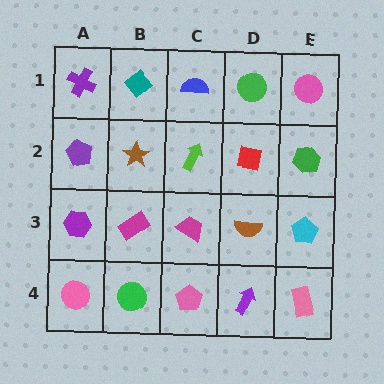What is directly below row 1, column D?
A red square.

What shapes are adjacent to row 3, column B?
A brown star (row 2, column B), a green circle (row 4, column B), a purple hexagon (row 3, column A), a magenta trapezoid (row 3, column C).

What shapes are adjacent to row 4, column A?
A purple hexagon (row 3, column A), a green circle (row 4, column B).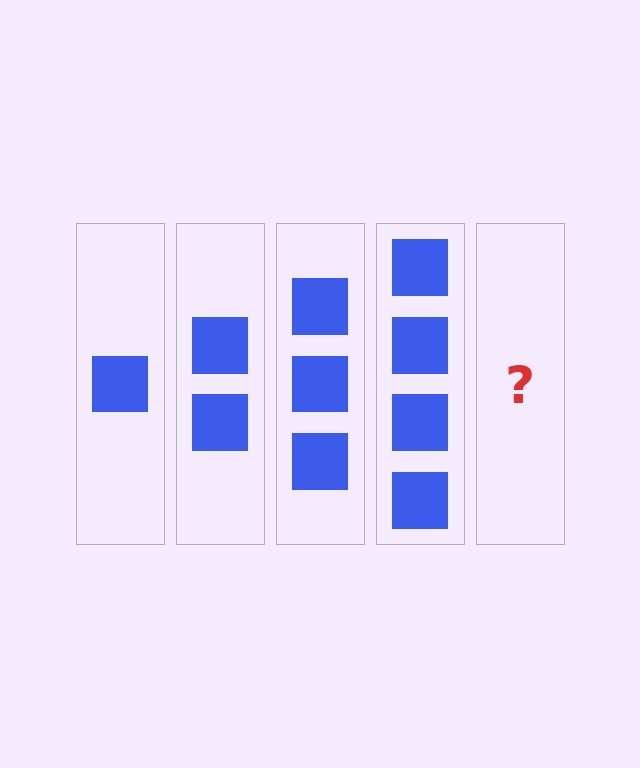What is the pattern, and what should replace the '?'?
The pattern is that each step adds one more square. The '?' should be 5 squares.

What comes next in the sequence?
The next element should be 5 squares.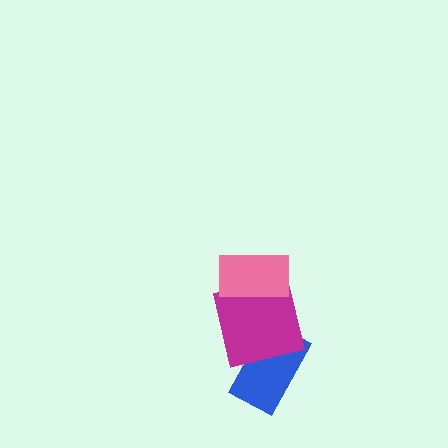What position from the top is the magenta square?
The magenta square is 2nd from the top.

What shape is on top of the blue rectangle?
The magenta square is on top of the blue rectangle.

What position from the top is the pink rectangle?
The pink rectangle is 1st from the top.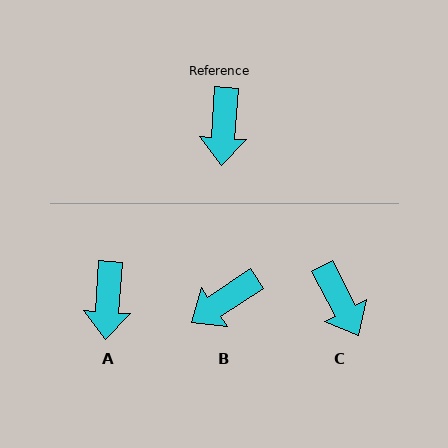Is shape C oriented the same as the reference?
No, it is off by about 32 degrees.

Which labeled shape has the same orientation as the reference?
A.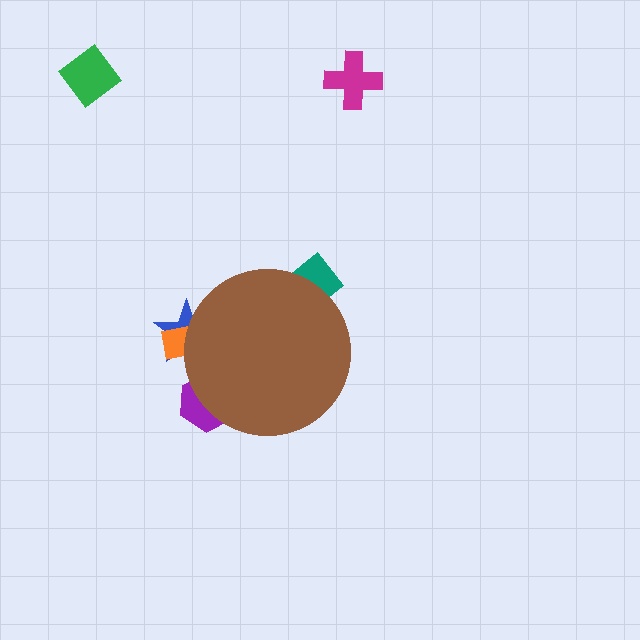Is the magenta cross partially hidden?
No, the magenta cross is fully visible.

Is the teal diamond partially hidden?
Yes, the teal diamond is partially hidden behind the brown circle.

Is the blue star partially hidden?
Yes, the blue star is partially hidden behind the brown circle.